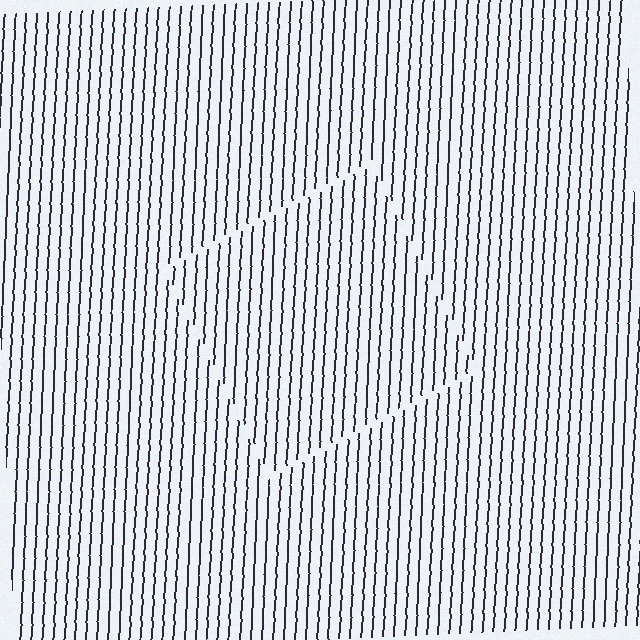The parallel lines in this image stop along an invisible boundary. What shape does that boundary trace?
An illusory square. The interior of the shape contains the same grating, shifted by half a period — the contour is defined by the phase discontinuity where line-ends from the inner and outer gratings abut.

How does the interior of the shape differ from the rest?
The interior of the shape contains the same grating, shifted by half a period — the contour is defined by the phase discontinuity where line-ends from the inner and outer gratings abut.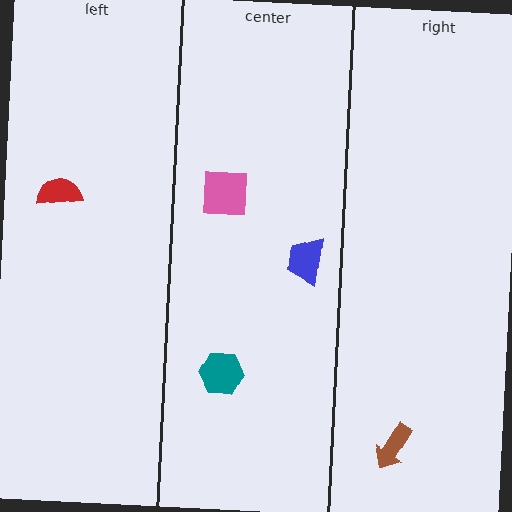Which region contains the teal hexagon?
The center region.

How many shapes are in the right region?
1.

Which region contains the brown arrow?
The right region.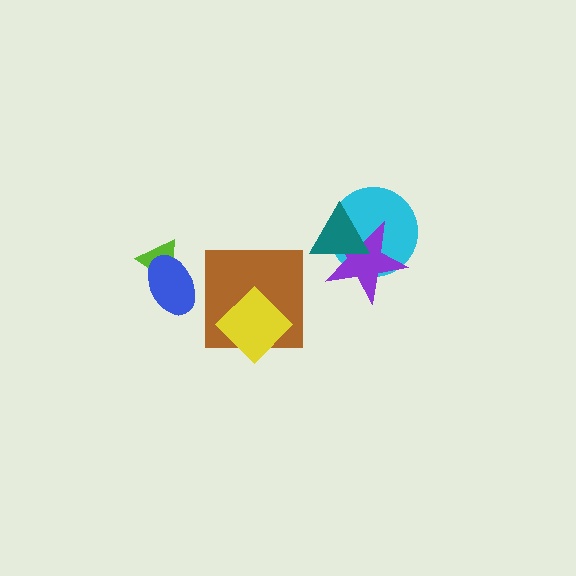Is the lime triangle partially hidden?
Yes, it is partially covered by another shape.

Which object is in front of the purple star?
The teal triangle is in front of the purple star.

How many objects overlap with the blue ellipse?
1 object overlaps with the blue ellipse.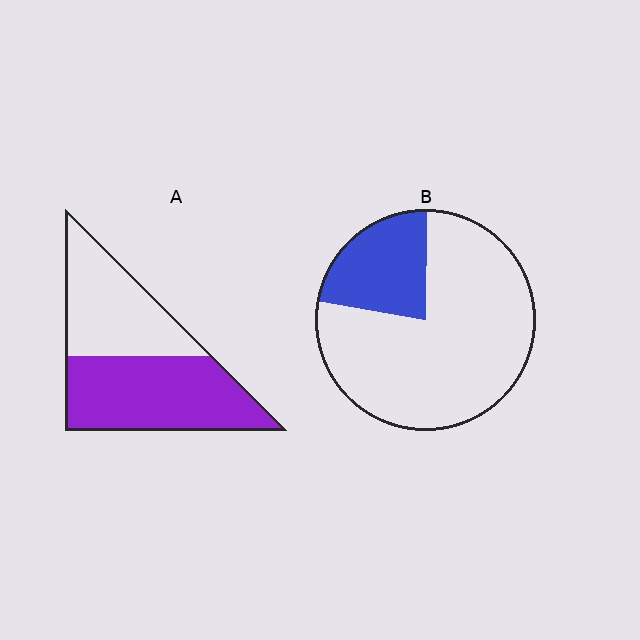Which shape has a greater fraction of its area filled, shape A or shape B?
Shape A.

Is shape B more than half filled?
No.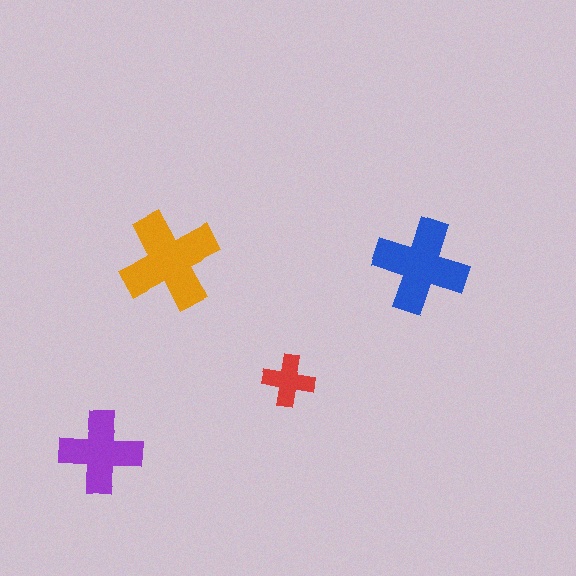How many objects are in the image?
There are 4 objects in the image.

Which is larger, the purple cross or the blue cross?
The blue one.